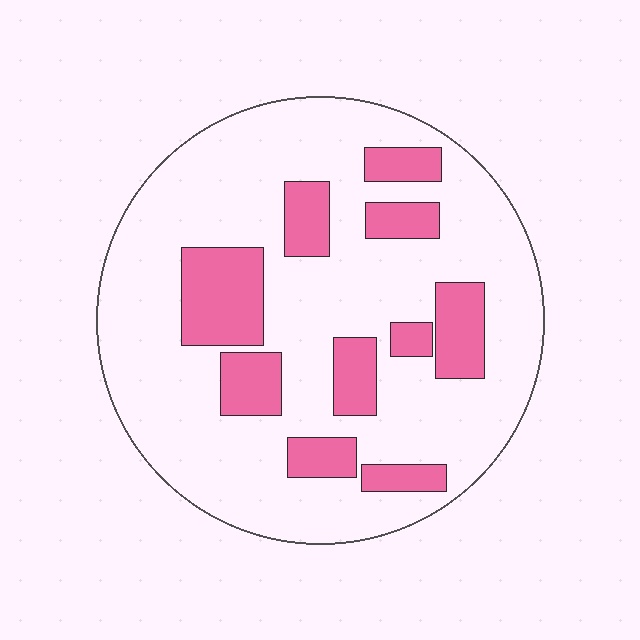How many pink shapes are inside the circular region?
10.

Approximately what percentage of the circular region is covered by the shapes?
Approximately 25%.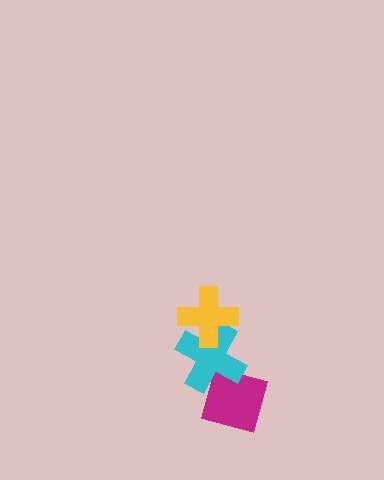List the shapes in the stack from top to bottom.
From top to bottom: the yellow cross, the cyan cross, the magenta diamond.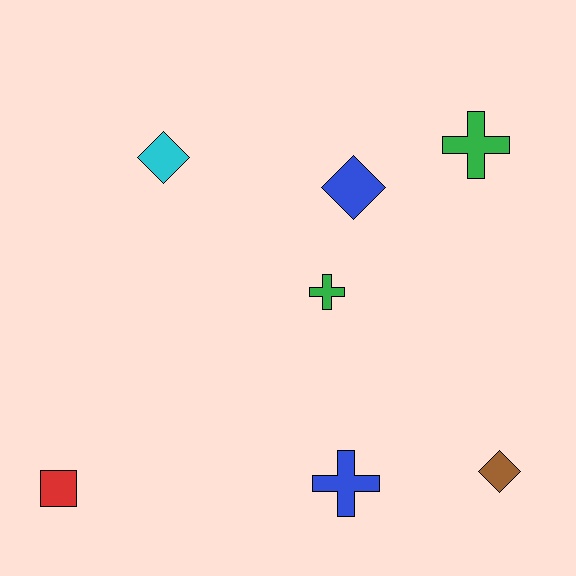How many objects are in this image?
There are 7 objects.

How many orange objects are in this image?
There are no orange objects.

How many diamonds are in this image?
There are 3 diamonds.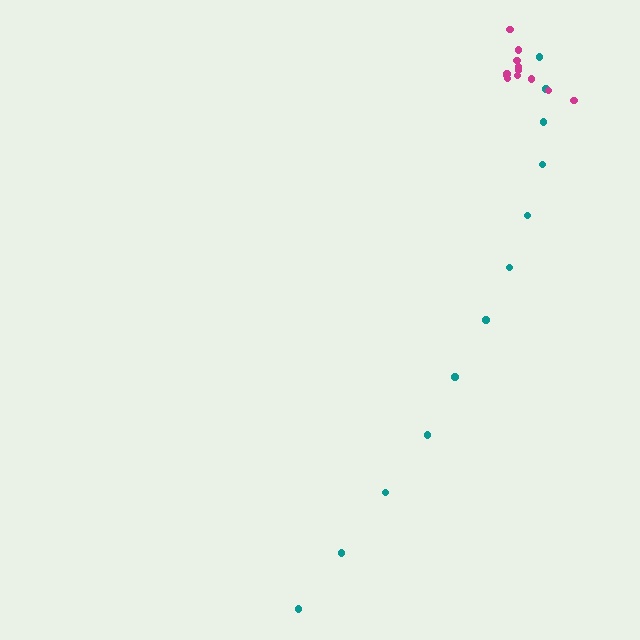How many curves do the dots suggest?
There are 2 distinct paths.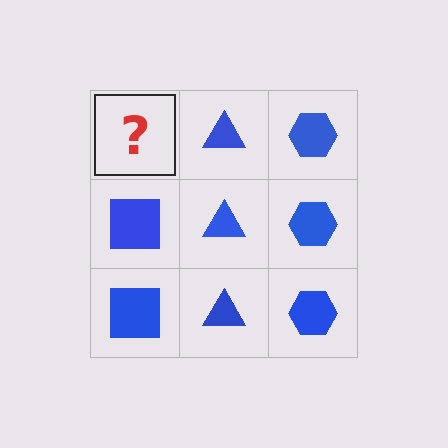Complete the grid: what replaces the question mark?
The question mark should be replaced with a blue square.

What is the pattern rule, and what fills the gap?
The rule is that each column has a consistent shape. The gap should be filled with a blue square.